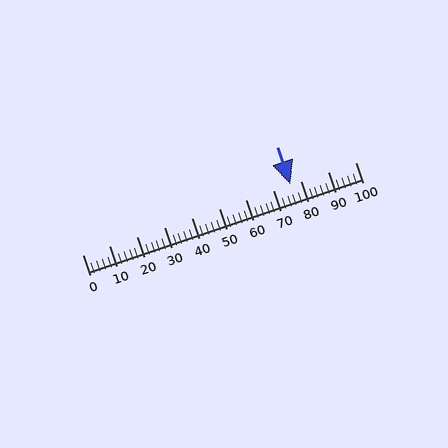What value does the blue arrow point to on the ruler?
The blue arrow points to approximately 76.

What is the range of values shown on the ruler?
The ruler shows values from 0 to 100.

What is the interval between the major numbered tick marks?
The major tick marks are spaced 10 units apart.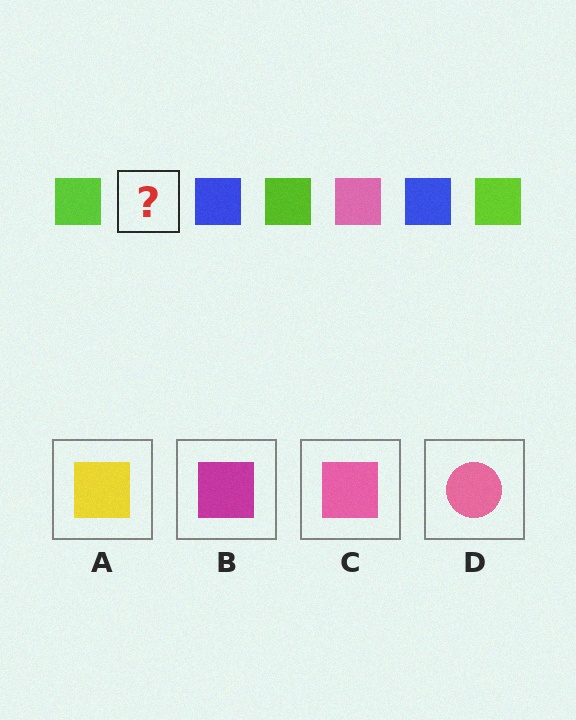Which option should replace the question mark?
Option C.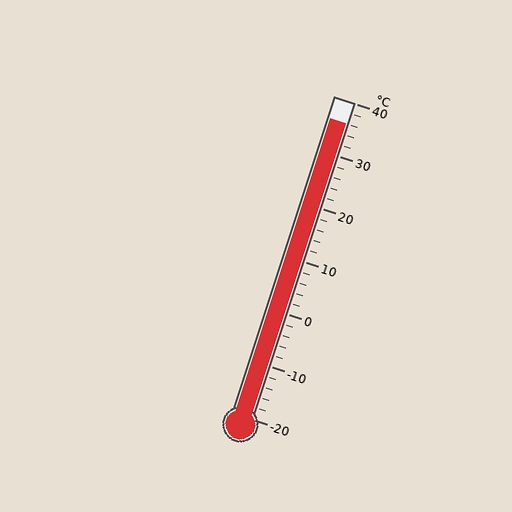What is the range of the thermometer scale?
The thermometer scale ranges from -20°C to 40°C.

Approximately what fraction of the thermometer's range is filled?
The thermometer is filled to approximately 95% of its range.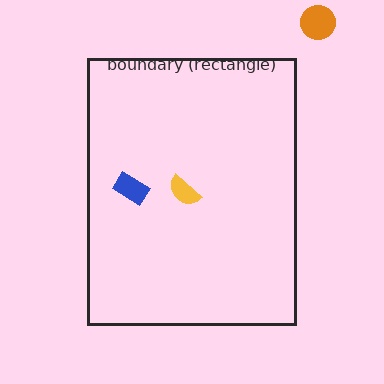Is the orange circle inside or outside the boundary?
Outside.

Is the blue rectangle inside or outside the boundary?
Inside.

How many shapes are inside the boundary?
2 inside, 1 outside.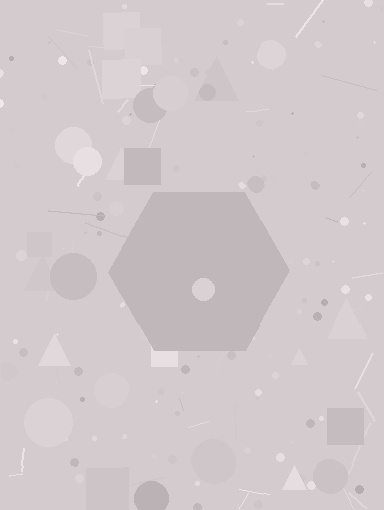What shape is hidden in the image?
A hexagon is hidden in the image.